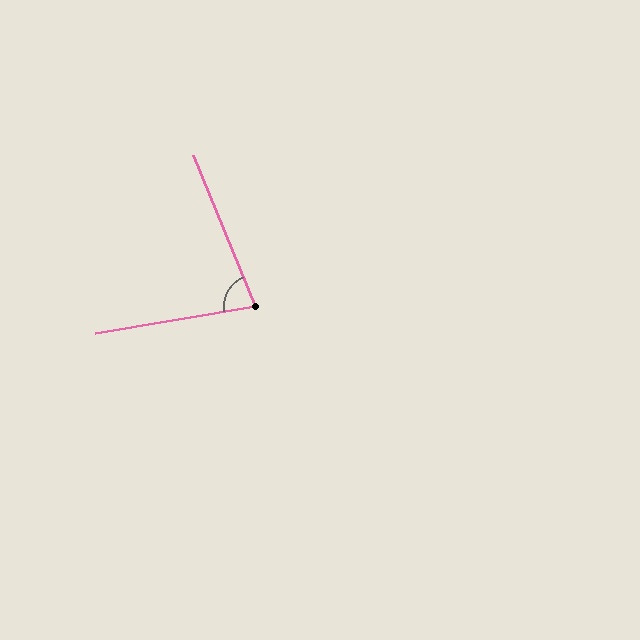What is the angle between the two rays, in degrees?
Approximately 77 degrees.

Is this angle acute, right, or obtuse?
It is acute.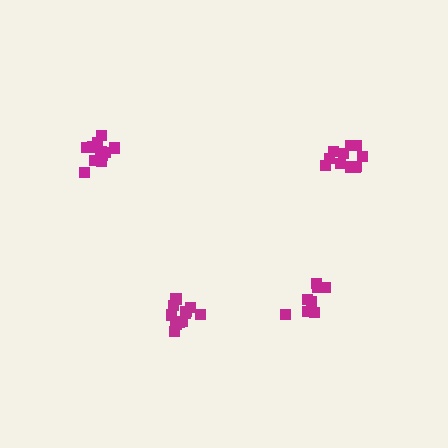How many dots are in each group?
Group 1: 12 dots, Group 2: 12 dots, Group 3: 12 dots, Group 4: 8 dots (44 total).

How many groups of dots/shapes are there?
There are 4 groups.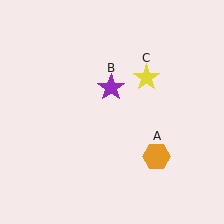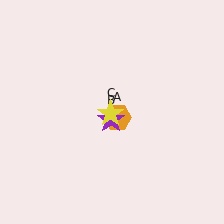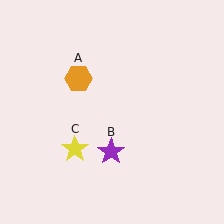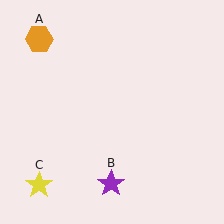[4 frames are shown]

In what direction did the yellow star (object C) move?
The yellow star (object C) moved down and to the left.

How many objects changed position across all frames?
3 objects changed position: orange hexagon (object A), purple star (object B), yellow star (object C).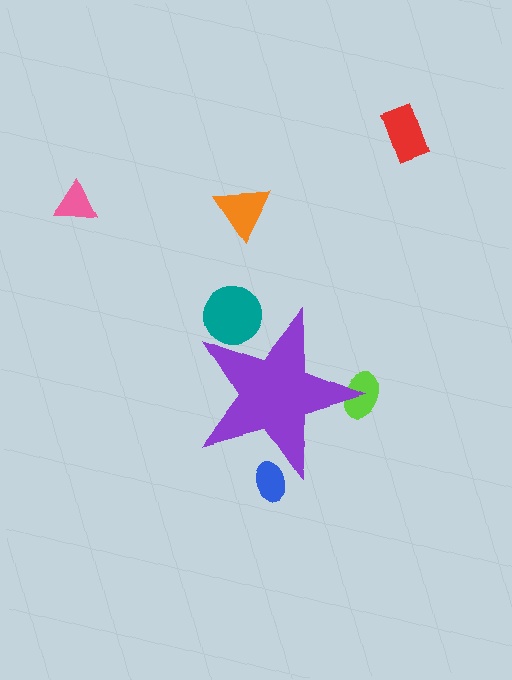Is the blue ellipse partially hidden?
Yes, the blue ellipse is partially hidden behind the purple star.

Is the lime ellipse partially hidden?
Yes, the lime ellipse is partially hidden behind the purple star.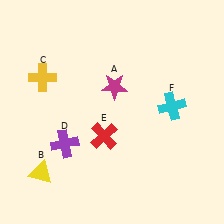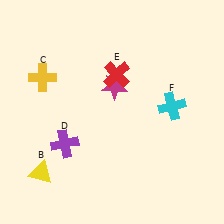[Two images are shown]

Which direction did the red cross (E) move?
The red cross (E) moved up.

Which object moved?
The red cross (E) moved up.